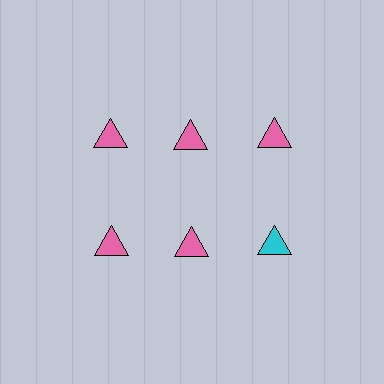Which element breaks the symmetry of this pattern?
The cyan triangle in the second row, center column breaks the symmetry. All other shapes are pink triangles.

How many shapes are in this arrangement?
There are 6 shapes arranged in a grid pattern.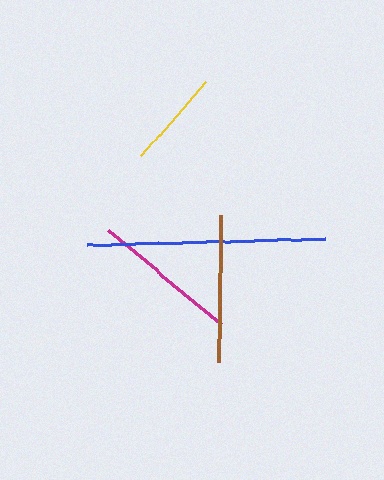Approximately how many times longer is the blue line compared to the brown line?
The blue line is approximately 1.6 times the length of the brown line.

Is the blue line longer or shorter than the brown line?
The blue line is longer than the brown line.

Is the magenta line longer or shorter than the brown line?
The magenta line is longer than the brown line.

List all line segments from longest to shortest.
From longest to shortest: blue, magenta, brown, yellow.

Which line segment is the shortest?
The yellow line is the shortest at approximately 98 pixels.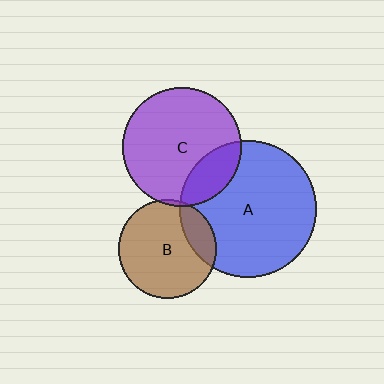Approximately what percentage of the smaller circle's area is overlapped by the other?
Approximately 20%.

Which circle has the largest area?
Circle A (blue).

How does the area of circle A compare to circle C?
Approximately 1.3 times.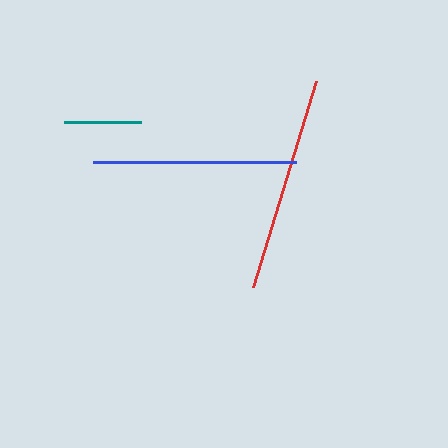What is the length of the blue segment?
The blue segment is approximately 203 pixels long.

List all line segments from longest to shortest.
From longest to shortest: red, blue, teal.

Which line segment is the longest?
The red line is the longest at approximately 215 pixels.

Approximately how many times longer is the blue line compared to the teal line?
The blue line is approximately 2.6 times the length of the teal line.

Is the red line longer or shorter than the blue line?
The red line is longer than the blue line.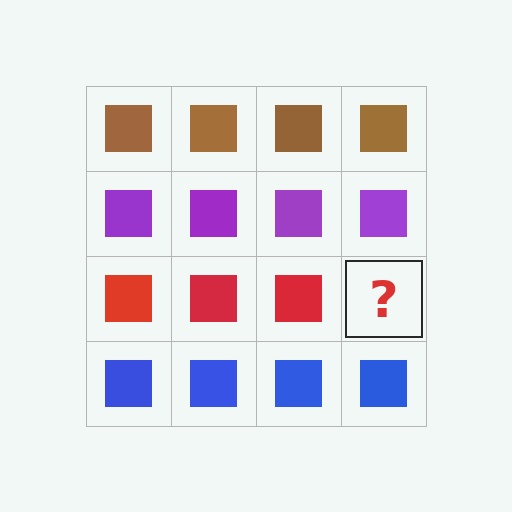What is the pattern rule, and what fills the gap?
The rule is that each row has a consistent color. The gap should be filled with a red square.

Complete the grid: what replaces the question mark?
The question mark should be replaced with a red square.